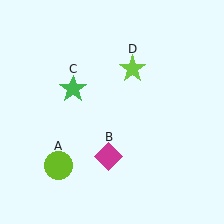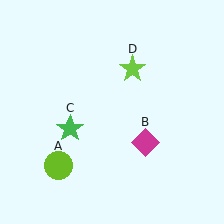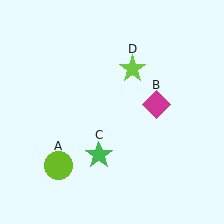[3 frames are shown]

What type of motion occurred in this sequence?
The magenta diamond (object B), green star (object C) rotated counterclockwise around the center of the scene.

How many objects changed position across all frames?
2 objects changed position: magenta diamond (object B), green star (object C).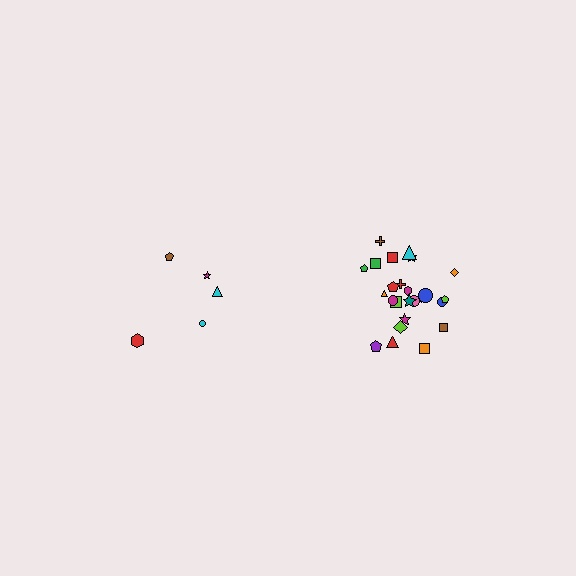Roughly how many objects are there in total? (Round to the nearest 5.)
Roughly 30 objects in total.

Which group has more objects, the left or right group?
The right group.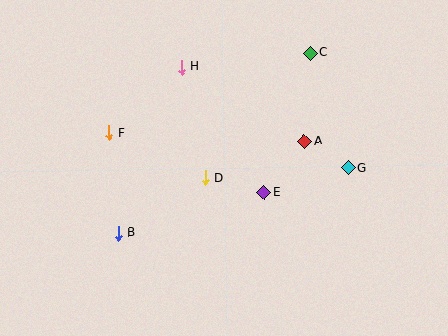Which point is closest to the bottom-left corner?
Point B is closest to the bottom-left corner.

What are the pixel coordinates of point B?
Point B is at (118, 233).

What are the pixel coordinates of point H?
Point H is at (182, 67).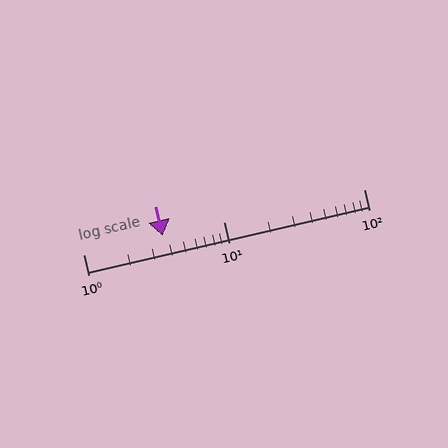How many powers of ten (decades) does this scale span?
The scale spans 2 decades, from 1 to 100.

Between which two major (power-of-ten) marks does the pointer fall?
The pointer is between 1 and 10.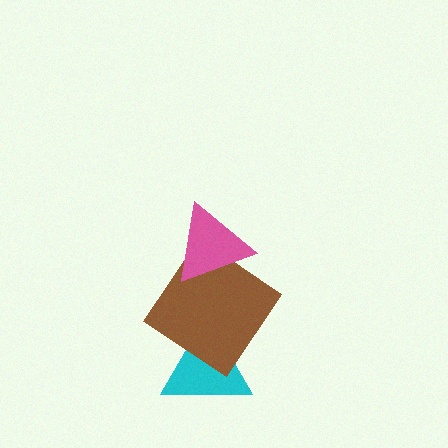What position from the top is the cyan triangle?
The cyan triangle is 3rd from the top.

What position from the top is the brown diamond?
The brown diamond is 2nd from the top.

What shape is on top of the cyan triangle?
The brown diamond is on top of the cyan triangle.